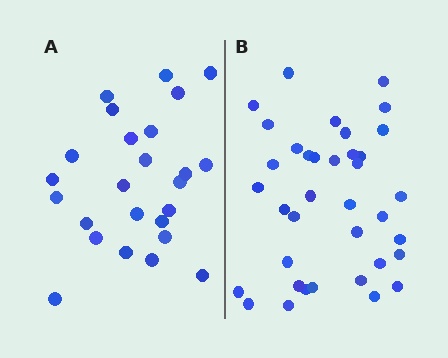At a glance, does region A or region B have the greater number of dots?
Region B (the right region) has more dots.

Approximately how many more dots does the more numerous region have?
Region B has roughly 12 or so more dots than region A.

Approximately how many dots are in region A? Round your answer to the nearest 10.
About 20 dots. (The exact count is 25, which rounds to 20.)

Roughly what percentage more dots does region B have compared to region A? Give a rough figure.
About 50% more.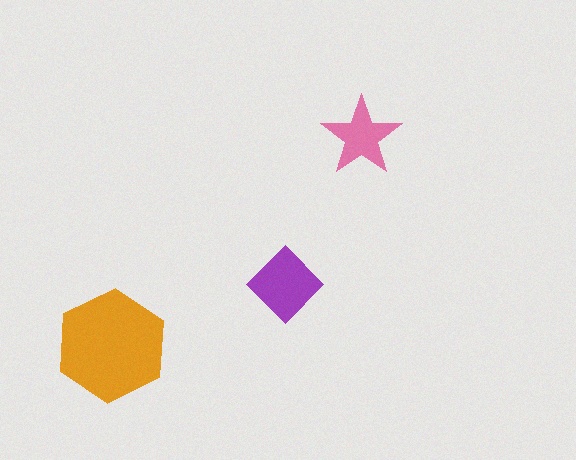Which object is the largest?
The orange hexagon.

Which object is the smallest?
The pink star.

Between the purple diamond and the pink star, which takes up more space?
The purple diamond.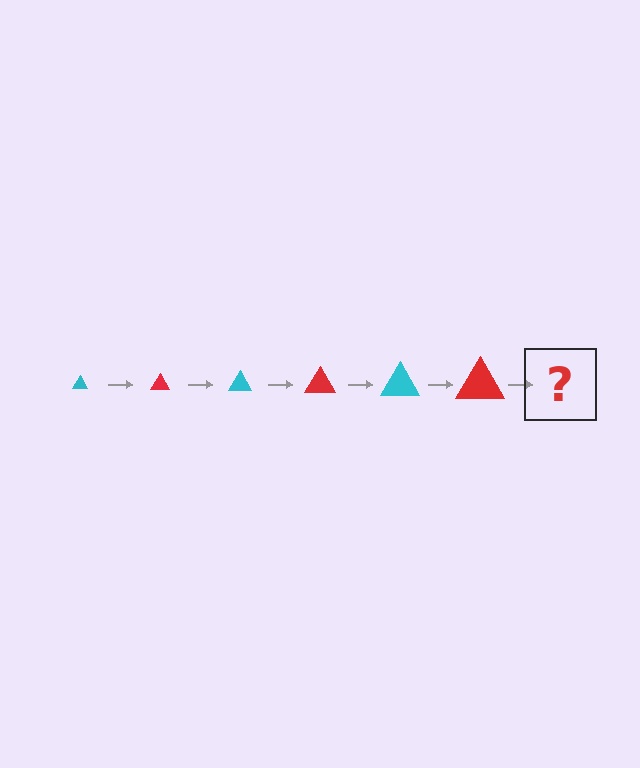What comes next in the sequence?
The next element should be a cyan triangle, larger than the previous one.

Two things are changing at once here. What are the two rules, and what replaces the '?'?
The two rules are that the triangle grows larger each step and the color cycles through cyan and red. The '?' should be a cyan triangle, larger than the previous one.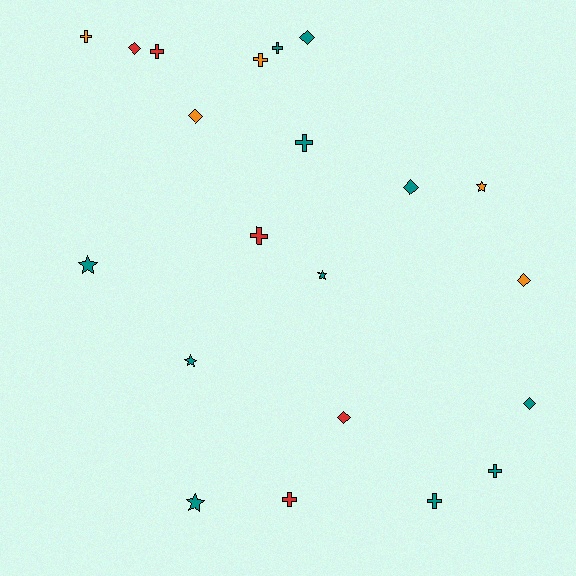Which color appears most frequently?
Teal, with 11 objects.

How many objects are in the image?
There are 21 objects.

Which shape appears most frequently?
Cross, with 9 objects.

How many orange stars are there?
There is 1 orange star.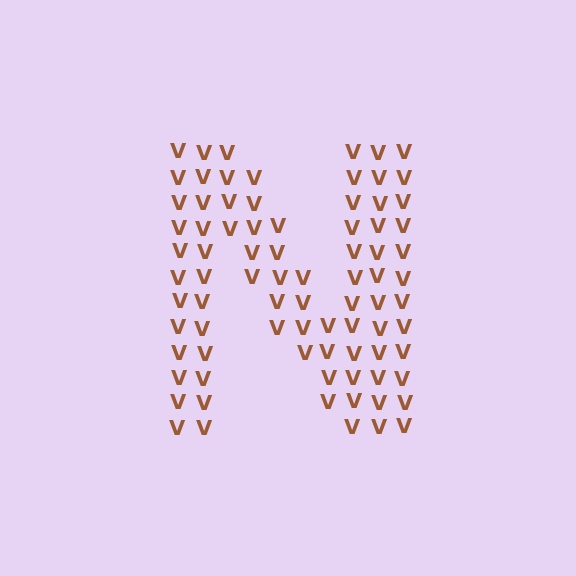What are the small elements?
The small elements are letter V's.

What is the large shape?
The large shape is the letter N.